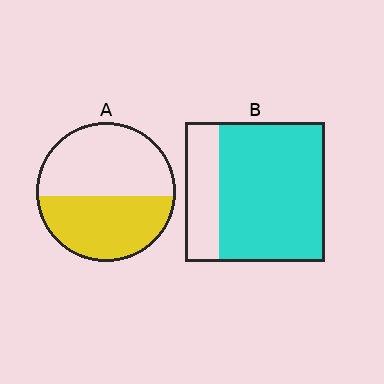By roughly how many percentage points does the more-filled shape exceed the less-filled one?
By roughly 30 percentage points (B over A).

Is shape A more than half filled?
Roughly half.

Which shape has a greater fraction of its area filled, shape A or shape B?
Shape B.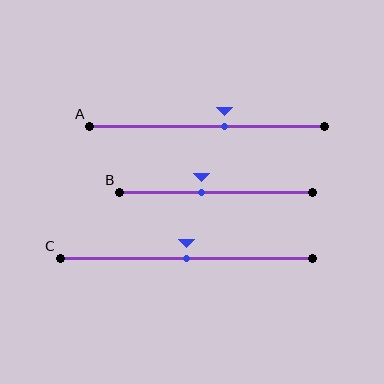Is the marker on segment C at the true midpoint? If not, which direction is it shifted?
Yes, the marker on segment C is at the true midpoint.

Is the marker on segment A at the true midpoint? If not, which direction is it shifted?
No, the marker on segment A is shifted to the right by about 7% of the segment length.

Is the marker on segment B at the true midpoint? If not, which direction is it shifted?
No, the marker on segment B is shifted to the left by about 8% of the segment length.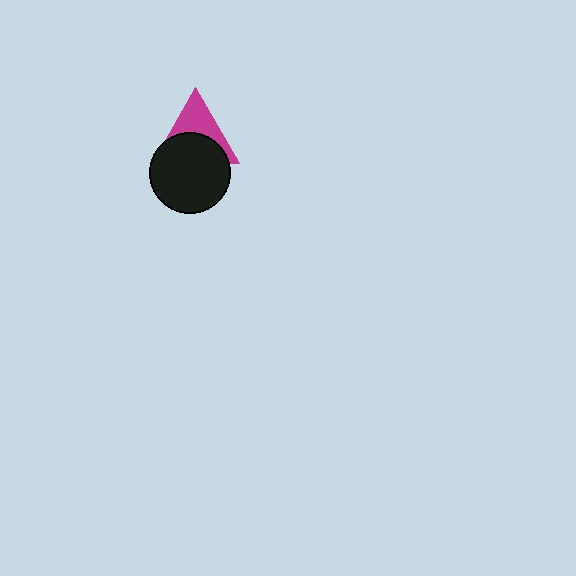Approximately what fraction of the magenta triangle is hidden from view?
Roughly 53% of the magenta triangle is hidden behind the black circle.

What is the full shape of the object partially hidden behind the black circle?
The partially hidden object is a magenta triangle.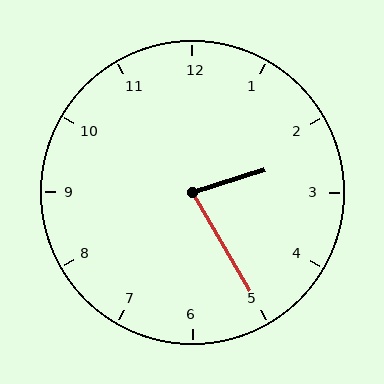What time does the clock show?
2:25.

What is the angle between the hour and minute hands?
Approximately 78 degrees.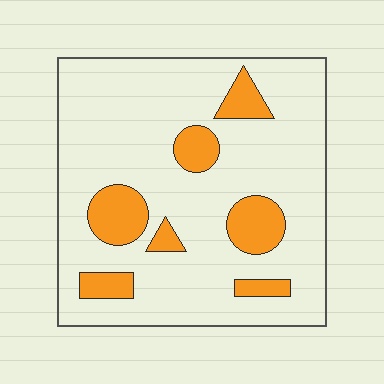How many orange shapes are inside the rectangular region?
7.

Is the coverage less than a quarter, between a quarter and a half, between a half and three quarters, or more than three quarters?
Less than a quarter.